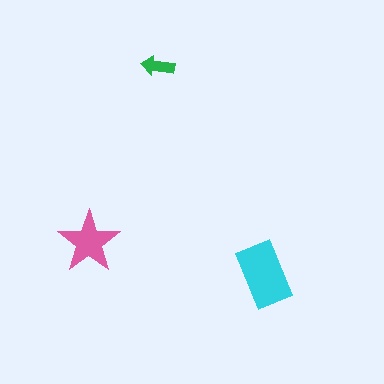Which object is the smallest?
The green arrow.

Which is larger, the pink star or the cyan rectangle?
The cyan rectangle.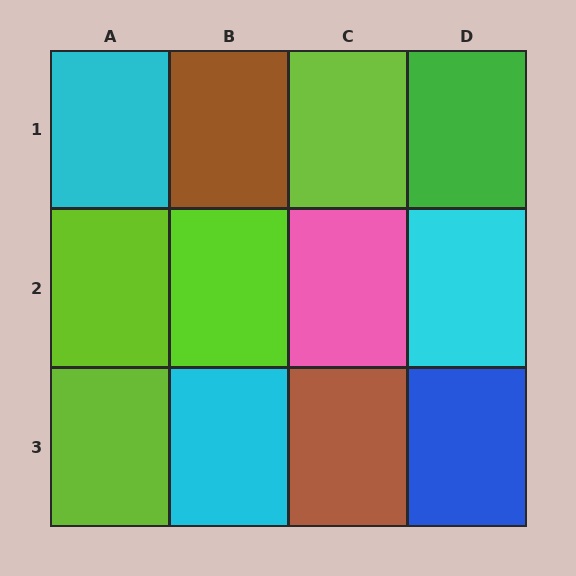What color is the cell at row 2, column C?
Pink.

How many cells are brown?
2 cells are brown.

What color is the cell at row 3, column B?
Cyan.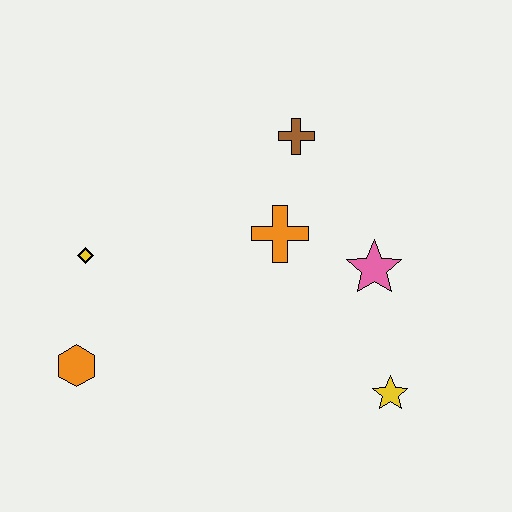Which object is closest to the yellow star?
The pink star is closest to the yellow star.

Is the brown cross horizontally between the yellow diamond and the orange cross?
No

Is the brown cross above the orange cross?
Yes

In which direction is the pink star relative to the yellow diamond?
The pink star is to the right of the yellow diamond.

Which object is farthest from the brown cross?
The orange hexagon is farthest from the brown cross.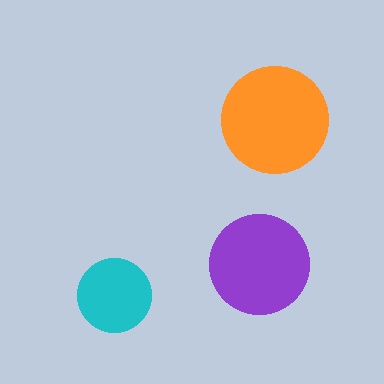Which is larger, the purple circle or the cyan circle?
The purple one.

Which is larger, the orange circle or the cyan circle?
The orange one.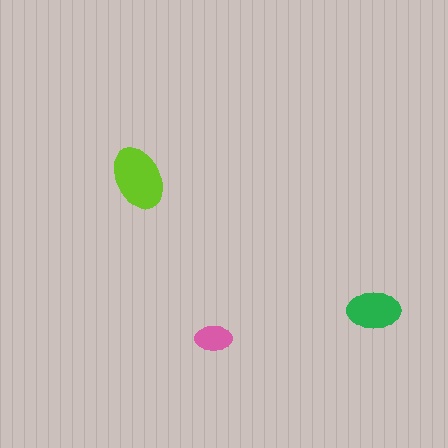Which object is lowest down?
The pink ellipse is bottommost.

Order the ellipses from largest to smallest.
the lime one, the green one, the pink one.